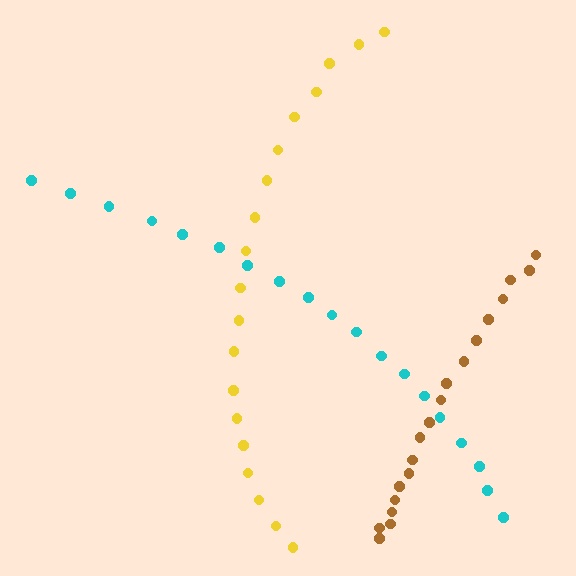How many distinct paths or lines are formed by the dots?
There are 3 distinct paths.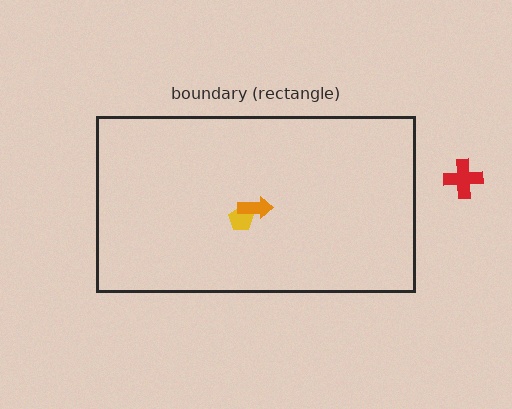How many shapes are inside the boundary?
2 inside, 1 outside.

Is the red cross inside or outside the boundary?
Outside.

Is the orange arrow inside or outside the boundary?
Inside.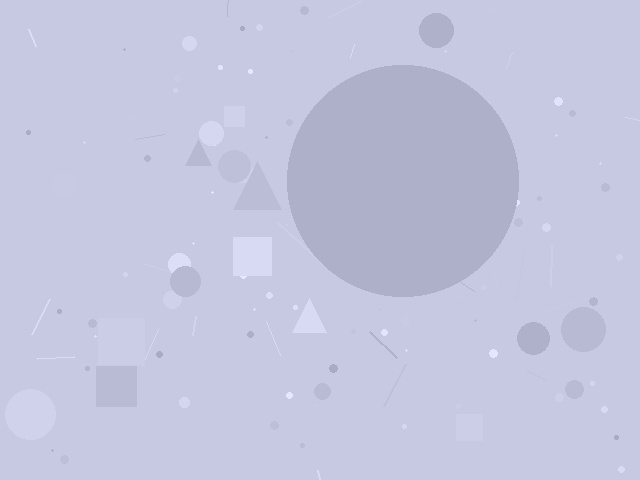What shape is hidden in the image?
A circle is hidden in the image.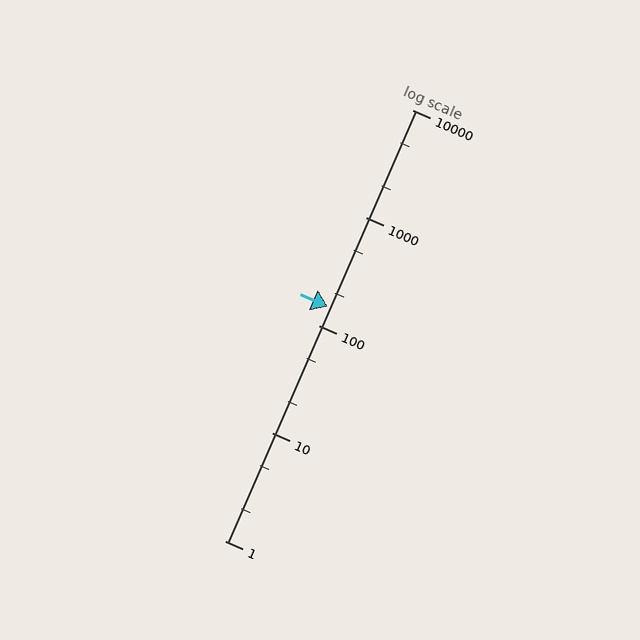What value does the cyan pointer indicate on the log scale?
The pointer indicates approximately 150.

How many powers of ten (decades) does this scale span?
The scale spans 4 decades, from 1 to 10000.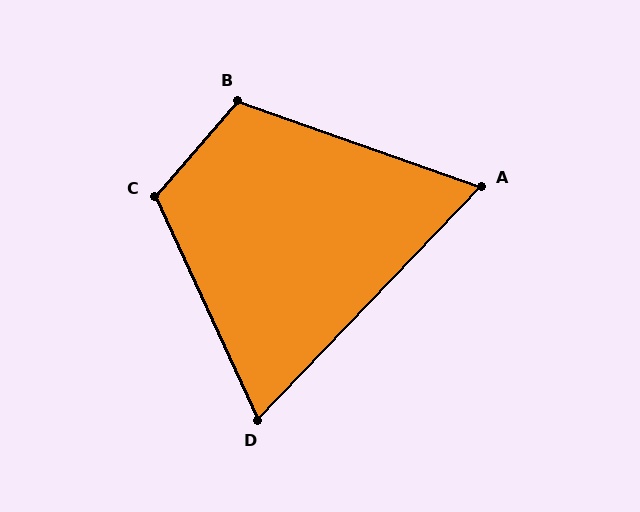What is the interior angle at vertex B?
Approximately 111 degrees (obtuse).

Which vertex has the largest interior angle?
C, at approximately 114 degrees.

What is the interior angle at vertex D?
Approximately 69 degrees (acute).